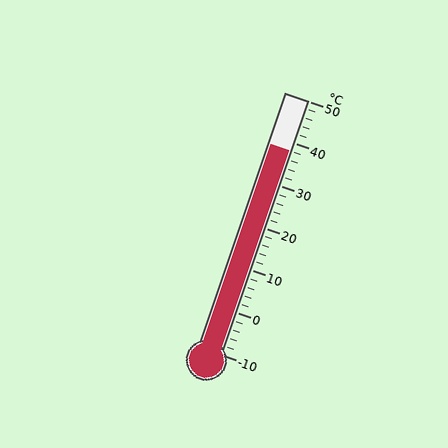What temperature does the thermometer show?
The thermometer shows approximately 38°C.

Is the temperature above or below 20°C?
The temperature is above 20°C.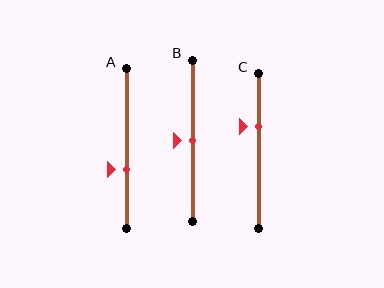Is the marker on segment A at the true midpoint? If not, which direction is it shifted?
No, the marker on segment A is shifted downward by about 13% of the segment length.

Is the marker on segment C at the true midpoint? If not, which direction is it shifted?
No, the marker on segment C is shifted upward by about 16% of the segment length.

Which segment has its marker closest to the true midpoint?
Segment B has its marker closest to the true midpoint.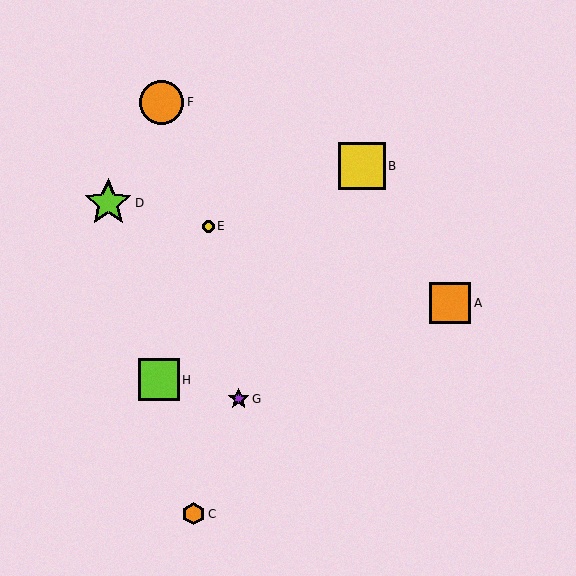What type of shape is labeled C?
Shape C is an orange hexagon.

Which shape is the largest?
The lime star (labeled D) is the largest.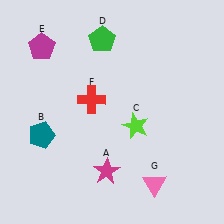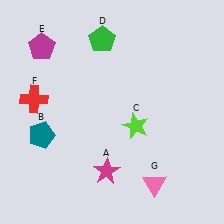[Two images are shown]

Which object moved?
The red cross (F) moved left.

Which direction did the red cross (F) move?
The red cross (F) moved left.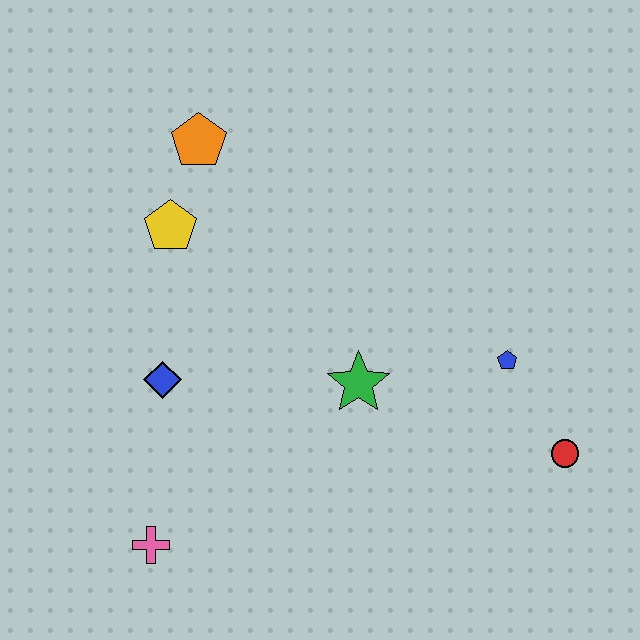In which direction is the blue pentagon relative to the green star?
The blue pentagon is to the right of the green star.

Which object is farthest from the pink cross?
The red circle is farthest from the pink cross.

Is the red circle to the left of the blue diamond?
No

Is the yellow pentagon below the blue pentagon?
No